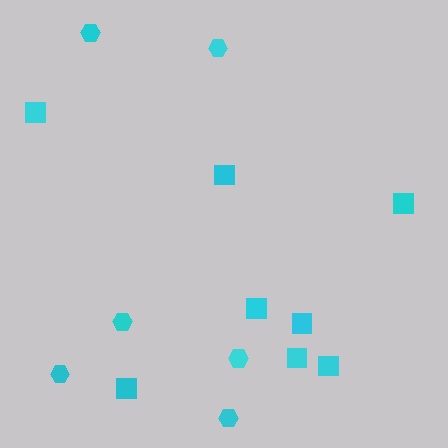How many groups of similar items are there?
There are 2 groups: one group of squares (8) and one group of hexagons (6).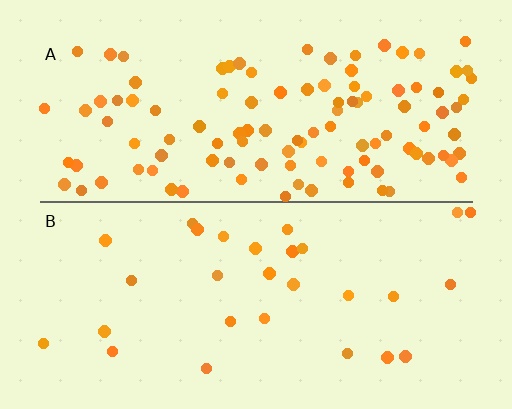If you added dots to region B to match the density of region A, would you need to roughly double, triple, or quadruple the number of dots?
Approximately quadruple.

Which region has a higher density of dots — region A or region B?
A (the top).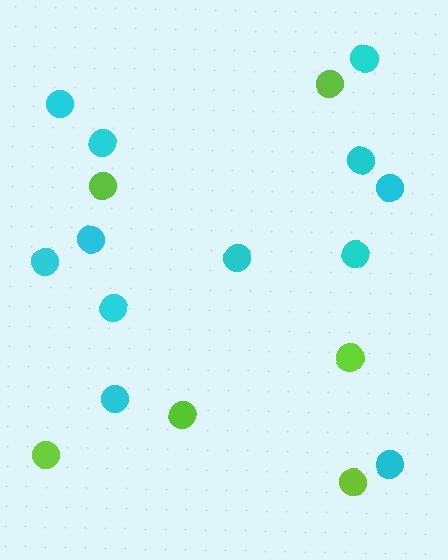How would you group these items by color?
There are 2 groups: one group of lime circles (6) and one group of cyan circles (12).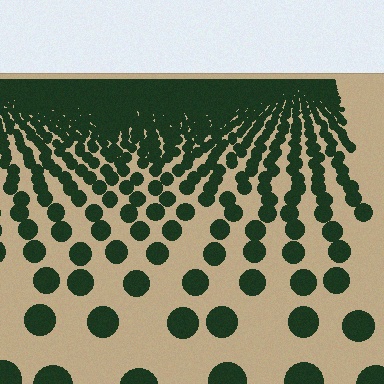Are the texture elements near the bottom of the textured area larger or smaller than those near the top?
Larger. Near the bottom, elements are closer to the viewer and appear at a bigger on-screen size.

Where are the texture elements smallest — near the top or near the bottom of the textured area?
Near the top.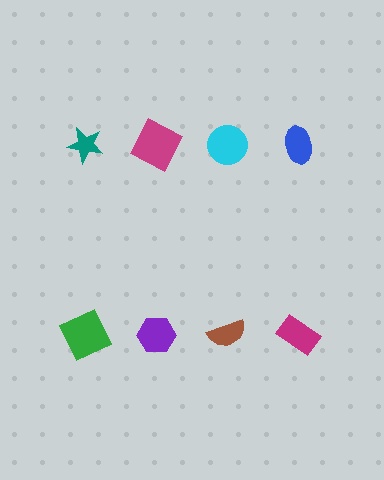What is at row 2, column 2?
A purple hexagon.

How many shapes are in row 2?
4 shapes.